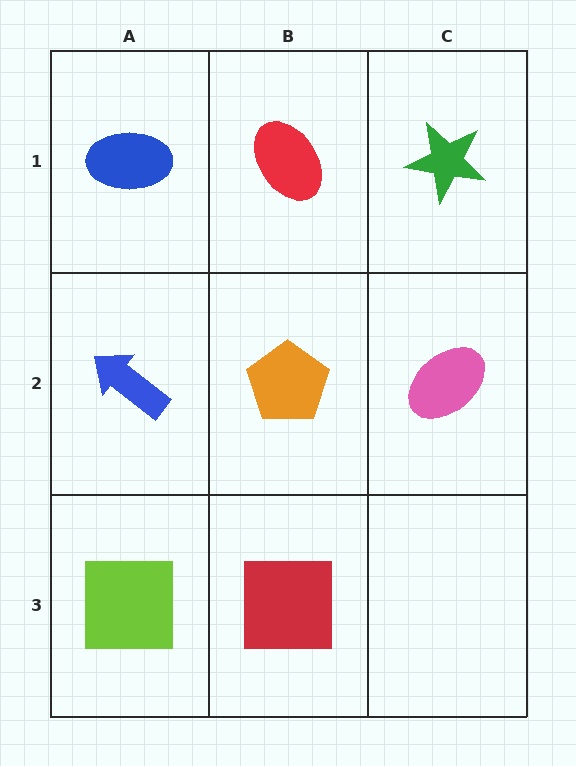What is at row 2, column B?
An orange pentagon.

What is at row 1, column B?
A red ellipse.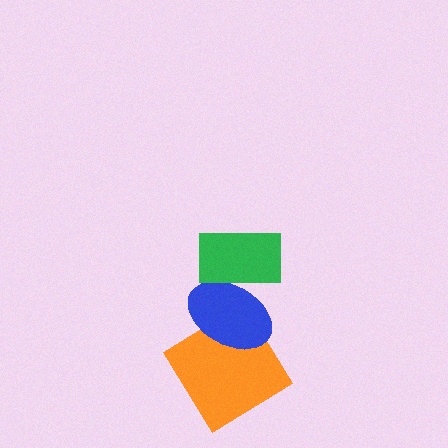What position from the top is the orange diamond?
The orange diamond is 3rd from the top.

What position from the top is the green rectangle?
The green rectangle is 1st from the top.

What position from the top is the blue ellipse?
The blue ellipse is 2nd from the top.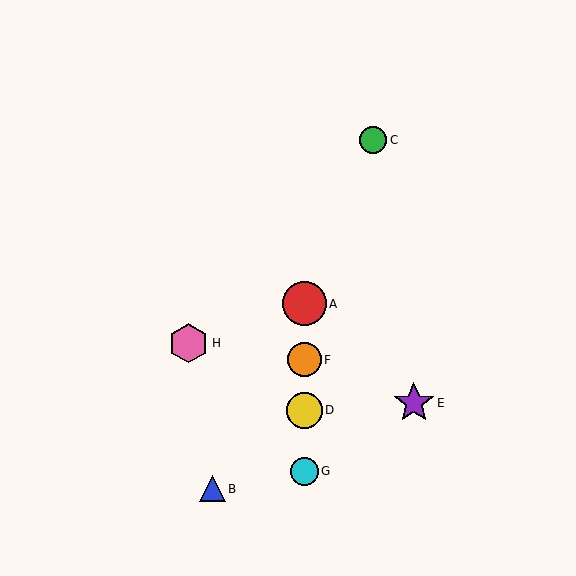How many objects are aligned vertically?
4 objects (A, D, F, G) are aligned vertically.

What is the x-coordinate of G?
Object G is at x≈304.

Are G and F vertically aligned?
Yes, both are at x≈304.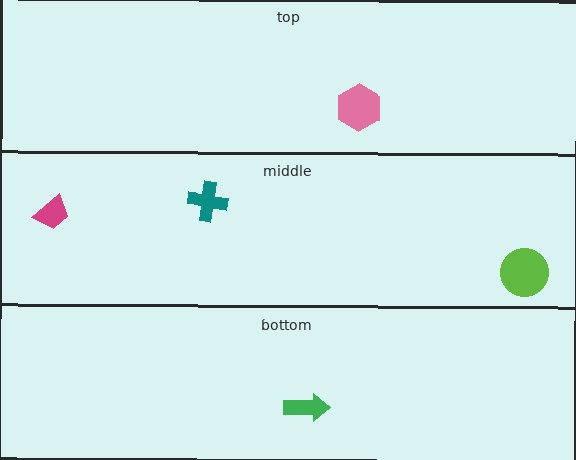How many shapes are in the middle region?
3.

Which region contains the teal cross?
The middle region.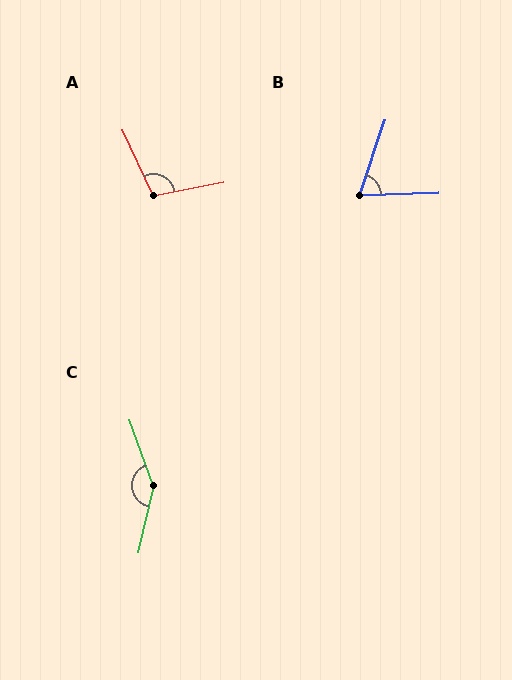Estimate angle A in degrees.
Approximately 104 degrees.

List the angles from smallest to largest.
B (69°), A (104°), C (147°).